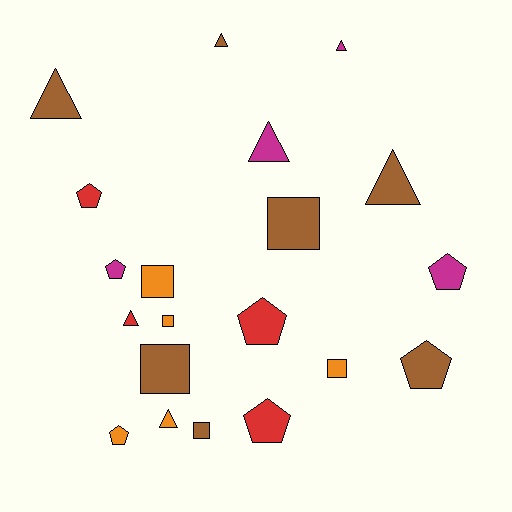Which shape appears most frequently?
Triangle, with 7 objects.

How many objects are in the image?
There are 20 objects.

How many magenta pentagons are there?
There are 2 magenta pentagons.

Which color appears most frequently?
Brown, with 7 objects.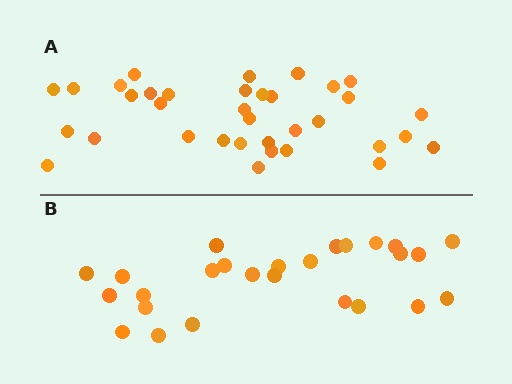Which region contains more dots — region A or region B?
Region A (the top region) has more dots.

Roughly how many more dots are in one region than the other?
Region A has roughly 8 or so more dots than region B.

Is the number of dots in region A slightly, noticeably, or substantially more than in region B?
Region A has noticeably more, but not dramatically so. The ratio is roughly 1.3 to 1.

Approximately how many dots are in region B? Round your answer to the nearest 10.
About 30 dots. (The exact count is 26, which rounds to 30.)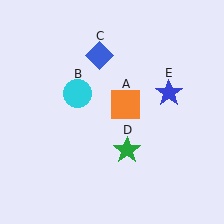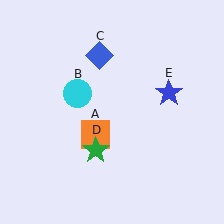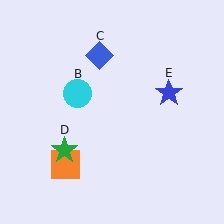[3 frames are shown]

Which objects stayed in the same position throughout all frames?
Cyan circle (object B) and blue diamond (object C) and blue star (object E) remained stationary.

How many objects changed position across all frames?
2 objects changed position: orange square (object A), green star (object D).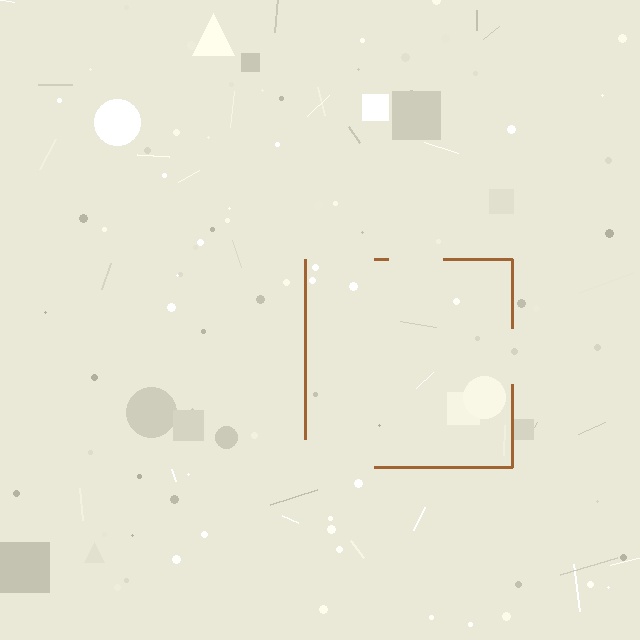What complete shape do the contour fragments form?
The contour fragments form a square.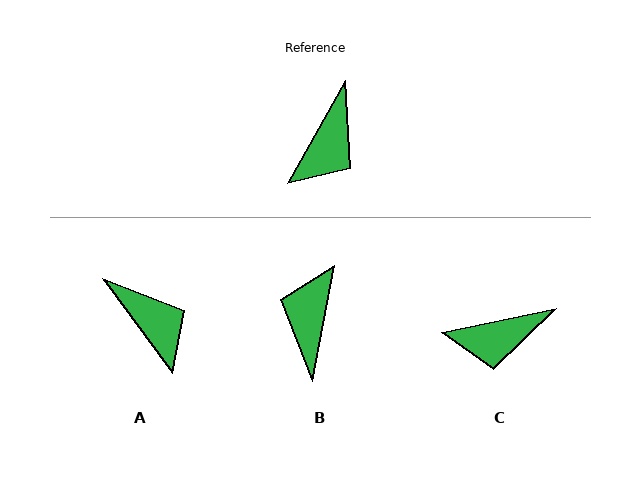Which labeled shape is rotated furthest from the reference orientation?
B, about 162 degrees away.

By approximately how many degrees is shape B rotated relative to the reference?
Approximately 162 degrees clockwise.